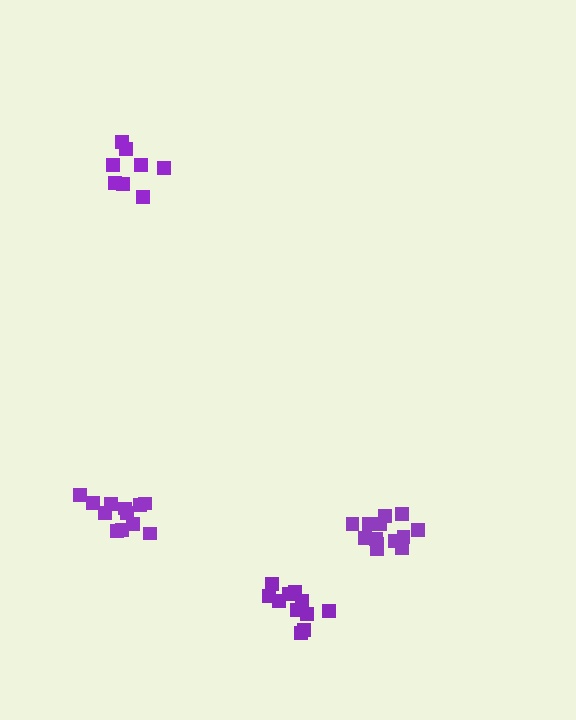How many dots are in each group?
Group 1: 12 dots, Group 2: 13 dots, Group 3: 8 dots, Group 4: 11 dots (44 total).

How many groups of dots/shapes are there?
There are 4 groups.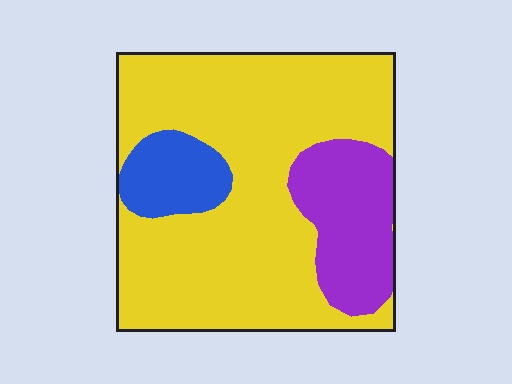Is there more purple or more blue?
Purple.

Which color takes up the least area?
Blue, at roughly 10%.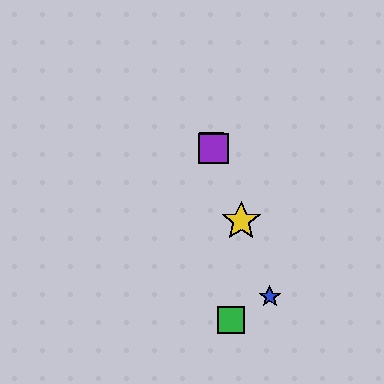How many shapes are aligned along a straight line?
4 shapes (the red square, the blue star, the yellow star, the purple square) are aligned along a straight line.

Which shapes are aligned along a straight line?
The red square, the blue star, the yellow star, the purple square are aligned along a straight line.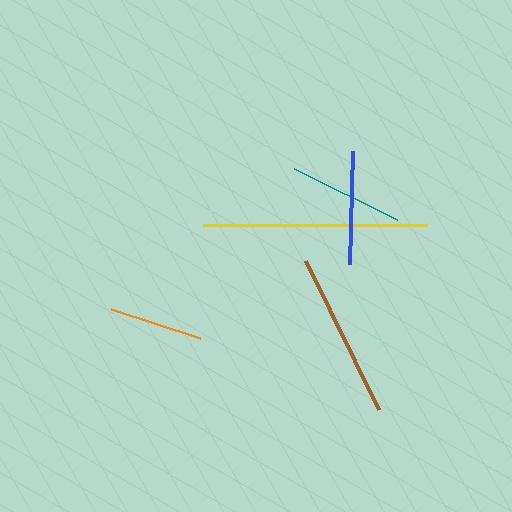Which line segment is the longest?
The yellow line is the longest at approximately 224 pixels.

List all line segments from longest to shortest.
From longest to shortest: yellow, brown, teal, blue, orange.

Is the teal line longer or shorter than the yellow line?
The yellow line is longer than the teal line.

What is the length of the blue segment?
The blue segment is approximately 113 pixels long.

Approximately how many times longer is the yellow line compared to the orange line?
The yellow line is approximately 2.4 times the length of the orange line.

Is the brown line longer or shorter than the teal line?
The brown line is longer than the teal line.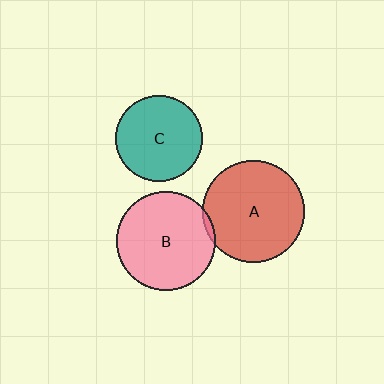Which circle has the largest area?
Circle A (red).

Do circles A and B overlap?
Yes.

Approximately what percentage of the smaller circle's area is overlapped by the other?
Approximately 5%.